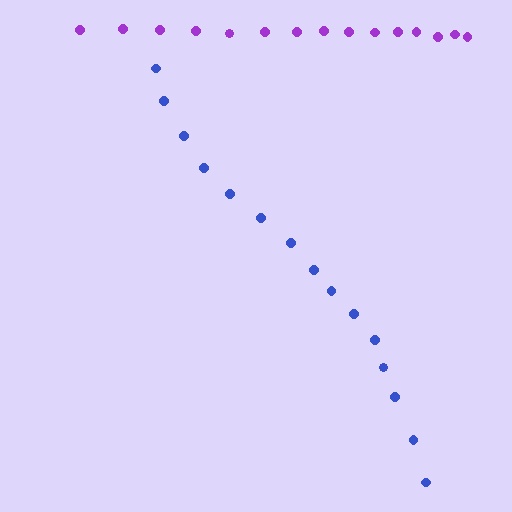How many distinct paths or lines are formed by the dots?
There are 2 distinct paths.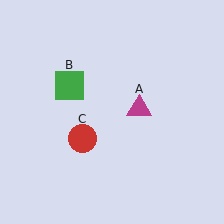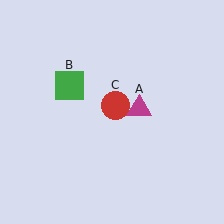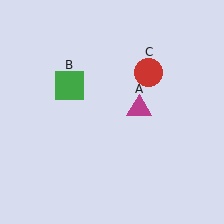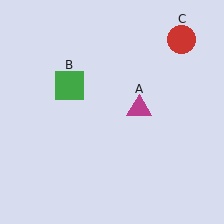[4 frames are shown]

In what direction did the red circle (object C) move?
The red circle (object C) moved up and to the right.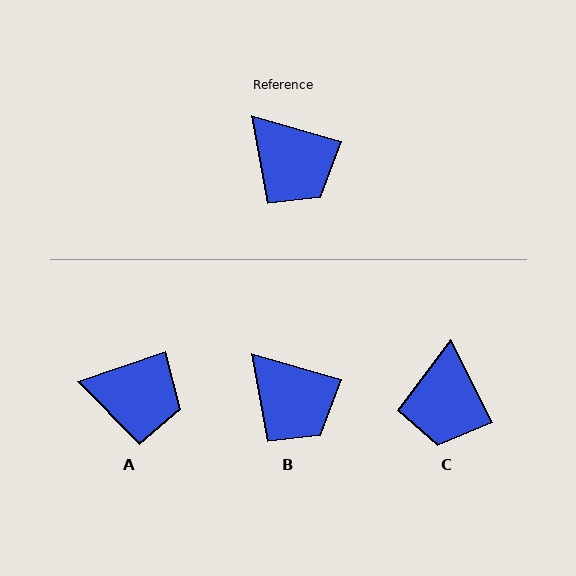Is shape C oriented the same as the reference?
No, it is off by about 48 degrees.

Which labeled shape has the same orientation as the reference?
B.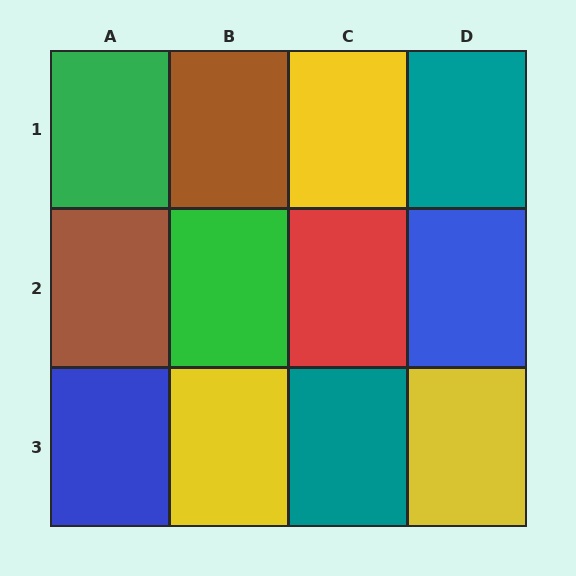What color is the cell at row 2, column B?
Green.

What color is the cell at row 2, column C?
Red.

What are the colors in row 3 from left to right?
Blue, yellow, teal, yellow.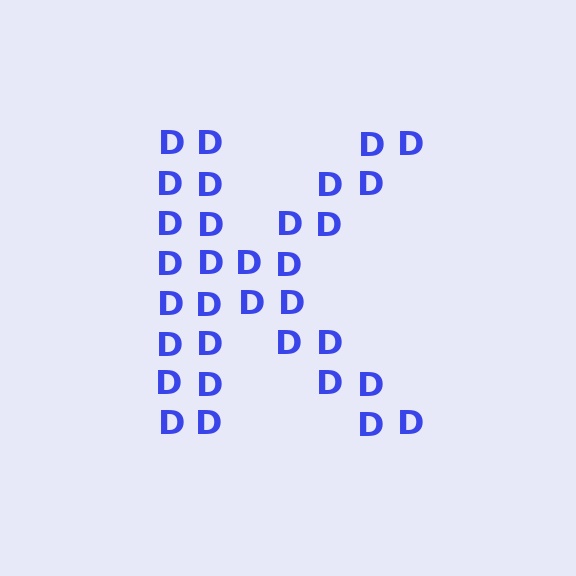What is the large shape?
The large shape is the letter K.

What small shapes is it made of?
It is made of small letter D's.